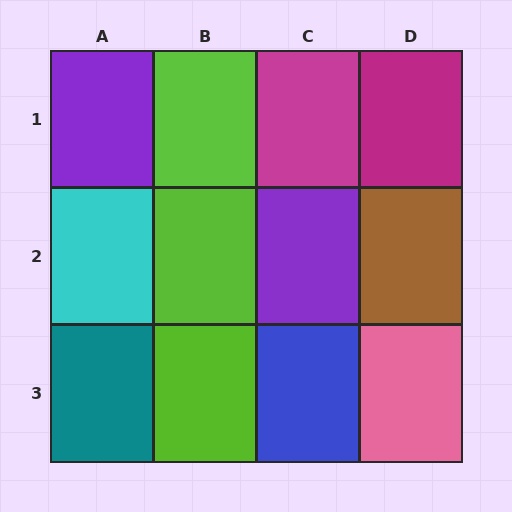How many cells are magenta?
2 cells are magenta.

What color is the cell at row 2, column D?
Brown.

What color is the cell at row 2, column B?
Lime.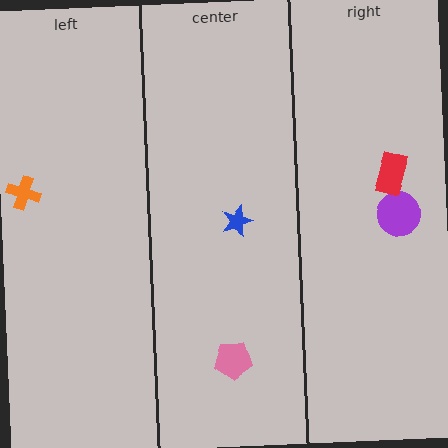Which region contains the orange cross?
The left region.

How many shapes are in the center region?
2.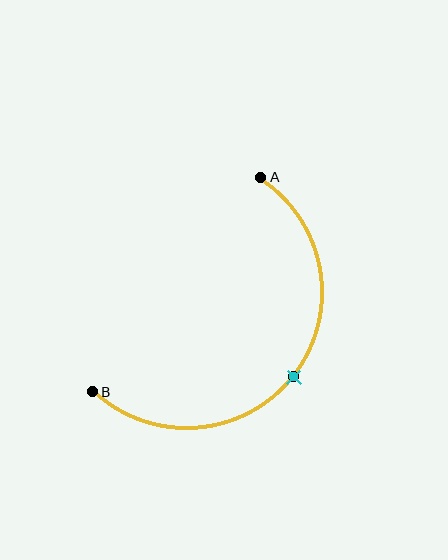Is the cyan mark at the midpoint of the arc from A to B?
Yes. The cyan mark lies on the arc at equal arc-length from both A and B — it is the arc midpoint.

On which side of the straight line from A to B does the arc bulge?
The arc bulges below and to the right of the straight line connecting A and B.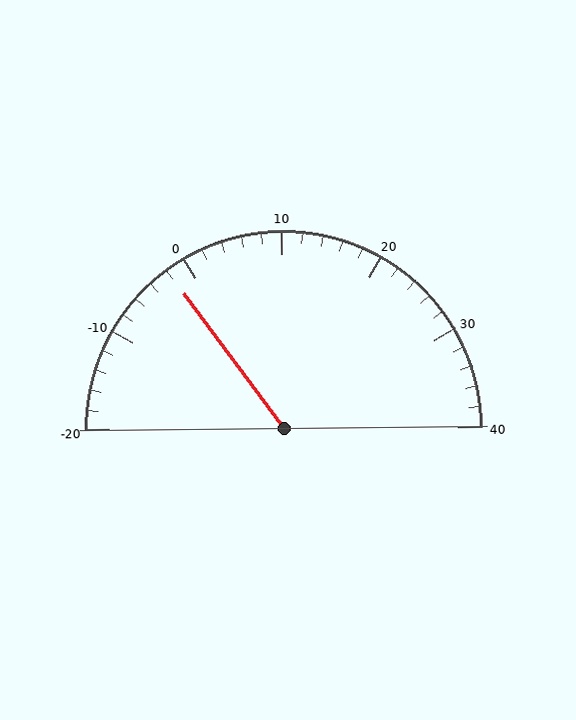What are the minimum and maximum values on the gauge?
The gauge ranges from -20 to 40.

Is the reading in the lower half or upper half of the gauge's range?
The reading is in the lower half of the range (-20 to 40).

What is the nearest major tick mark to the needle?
The nearest major tick mark is 0.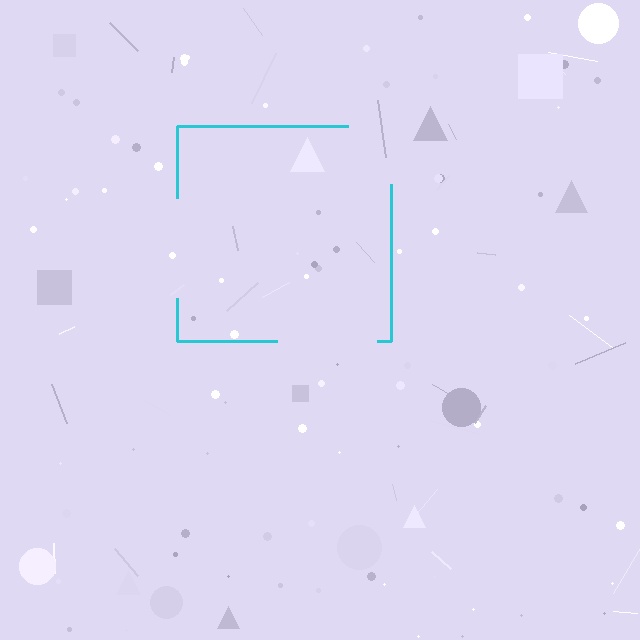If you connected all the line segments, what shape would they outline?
They would outline a square.